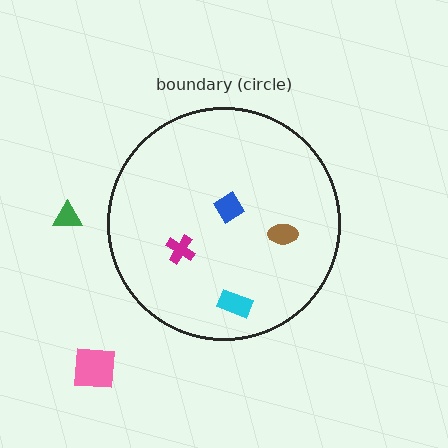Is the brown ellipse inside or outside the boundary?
Inside.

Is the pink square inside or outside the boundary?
Outside.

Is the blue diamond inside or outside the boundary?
Inside.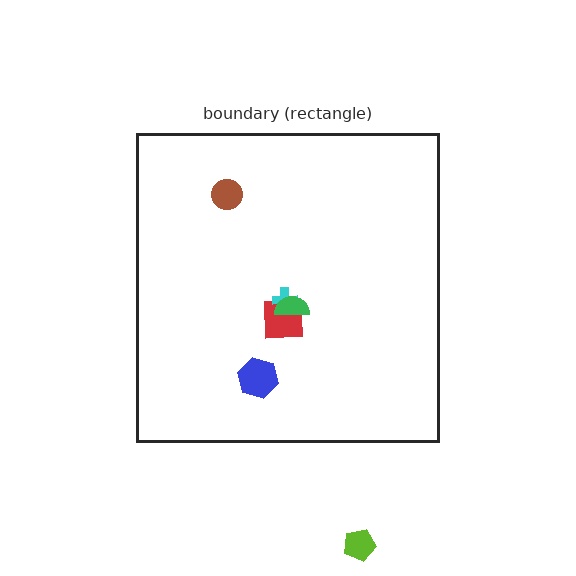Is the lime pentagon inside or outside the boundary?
Outside.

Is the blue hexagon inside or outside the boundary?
Inside.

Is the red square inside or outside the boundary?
Inside.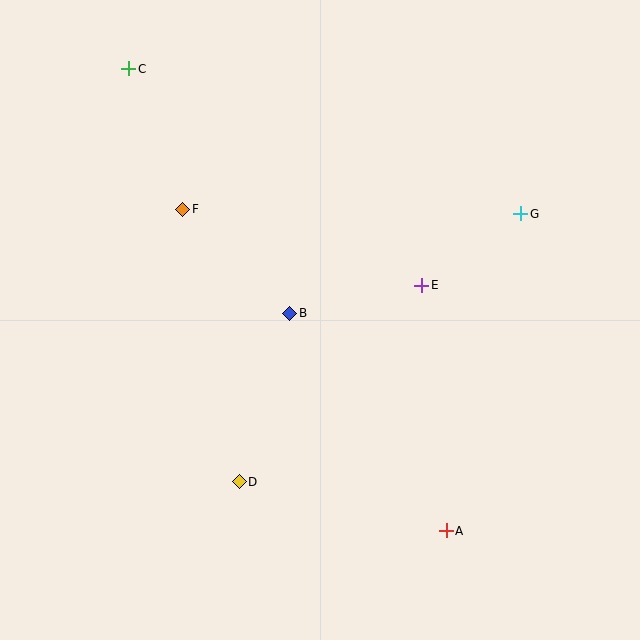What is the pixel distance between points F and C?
The distance between F and C is 151 pixels.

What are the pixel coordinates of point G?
Point G is at (521, 214).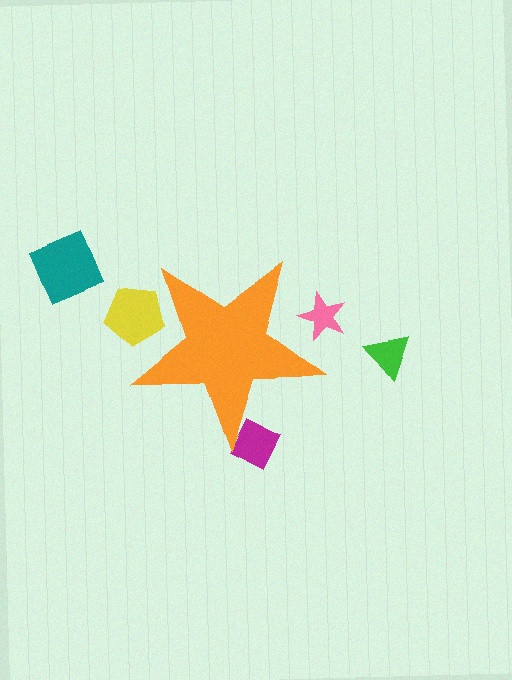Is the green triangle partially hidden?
No, the green triangle is fully visible.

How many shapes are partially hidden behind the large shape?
3 shapes are partially hidden.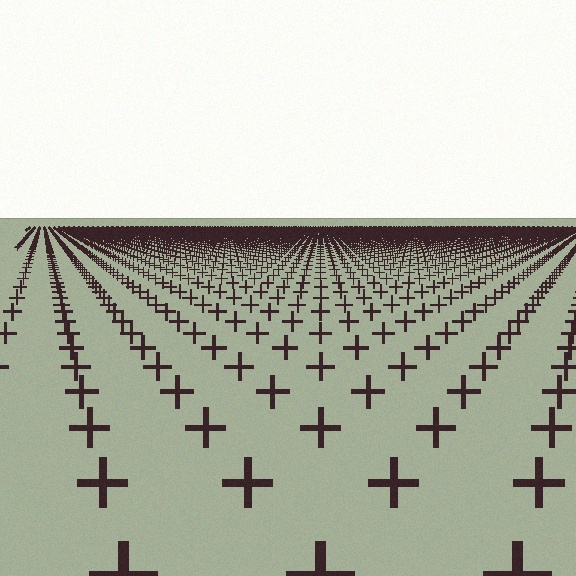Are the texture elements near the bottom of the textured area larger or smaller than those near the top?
Larger. Near the bottom, elements are closer to the viewer and appear at a bigger on-screen size.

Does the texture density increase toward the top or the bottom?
Density increases toward the top.